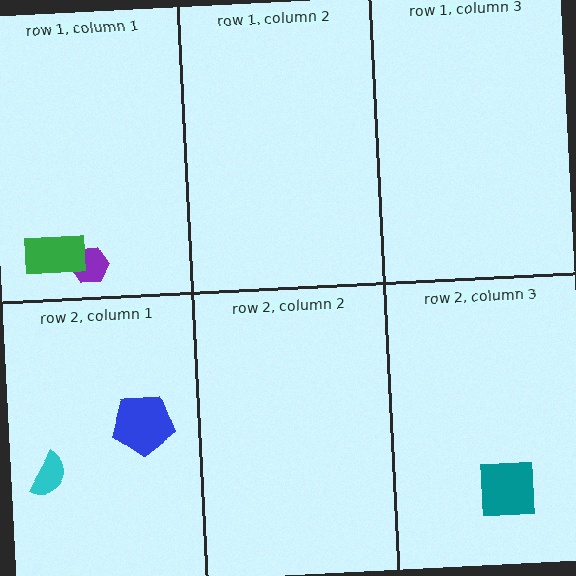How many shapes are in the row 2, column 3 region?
1.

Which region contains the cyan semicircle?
The row 2, column 1 region.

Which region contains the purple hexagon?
The row 1, column 1 region.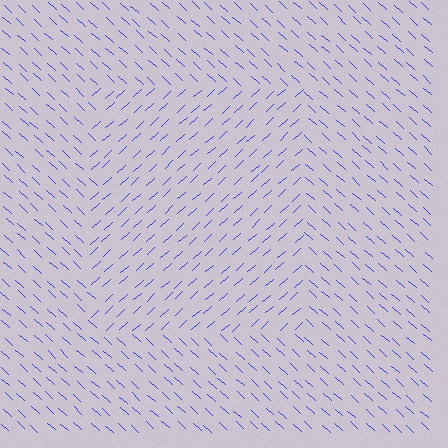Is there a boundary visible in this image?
Yes, there is a texture boundary formed by a change in line orientation.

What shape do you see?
I see a rectangle.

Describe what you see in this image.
The image is filled with small blue line segments. A rectangle region in the image has lines oriented differently from the surrounding lines, creating a visible texture boundary.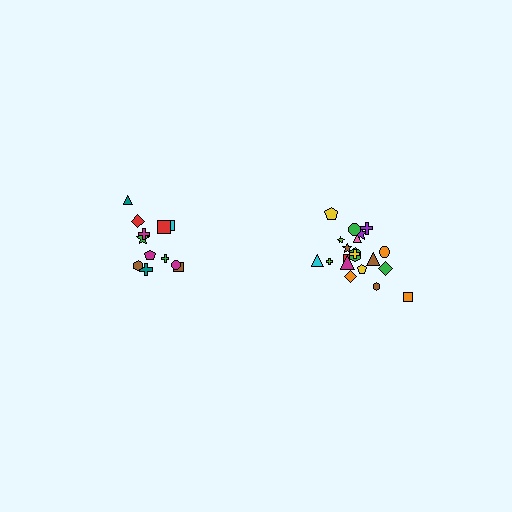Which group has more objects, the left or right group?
The right group.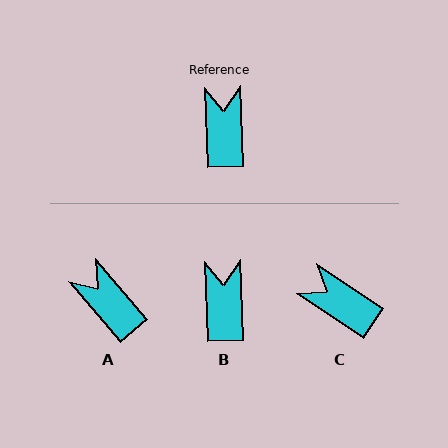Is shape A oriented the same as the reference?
No, it is off by about 38 degrees.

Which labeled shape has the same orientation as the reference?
B.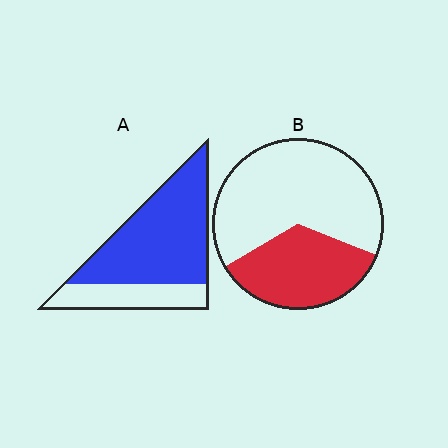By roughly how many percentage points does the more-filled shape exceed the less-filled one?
By roughly 35 percentage points (A over B).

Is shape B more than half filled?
No.